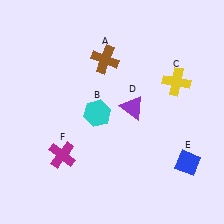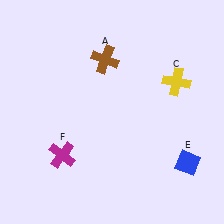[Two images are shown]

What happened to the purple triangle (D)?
The purple triangle (D) was removed in Image 2. It was in the top-right area of Image 1.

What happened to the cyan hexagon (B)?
The cyan hexagon (B) was removed in Image 2. It was in the bottom-left area of Image 1.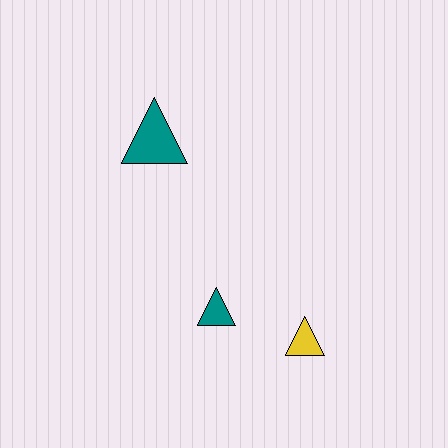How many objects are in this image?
There are 3 objects.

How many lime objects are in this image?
There are no lime objects.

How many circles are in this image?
There are no circles.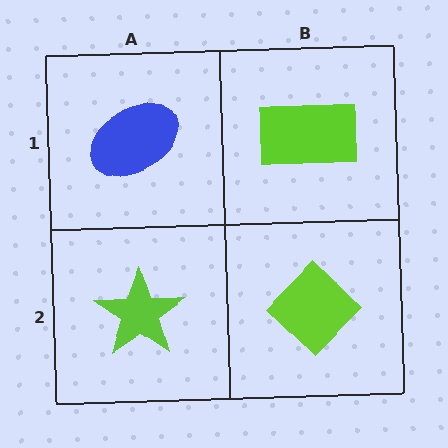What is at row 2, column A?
A lime star.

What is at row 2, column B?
A lime diamond.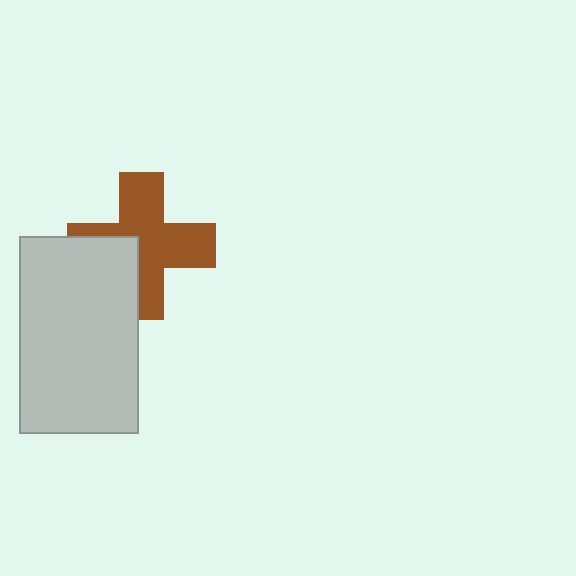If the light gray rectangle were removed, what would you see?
You would see the complete brown cross.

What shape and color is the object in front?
The object in front is a light gray rectangle.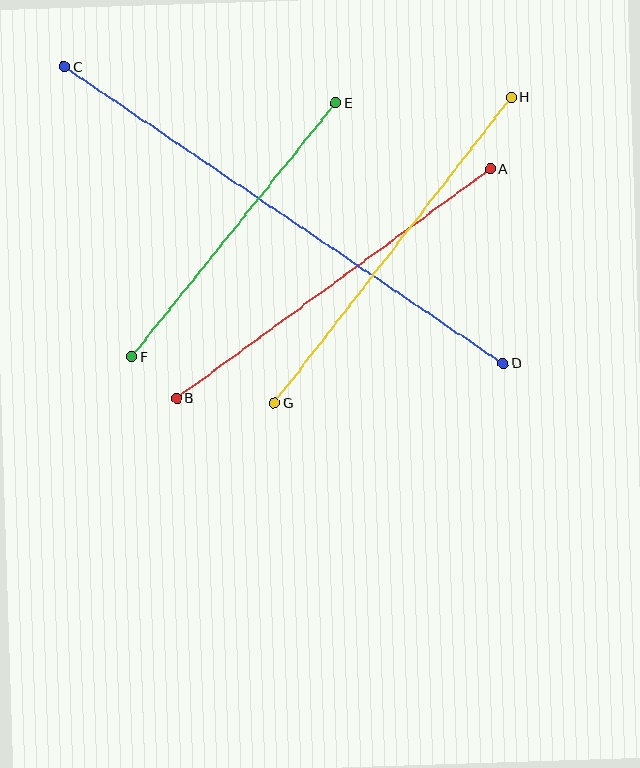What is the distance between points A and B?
The distance is approximately 389 pixels.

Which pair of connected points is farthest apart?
Points C and D are farthest apart.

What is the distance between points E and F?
The distance is approximately 326 pixels.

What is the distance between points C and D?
The distance is approximately 530 pixels.